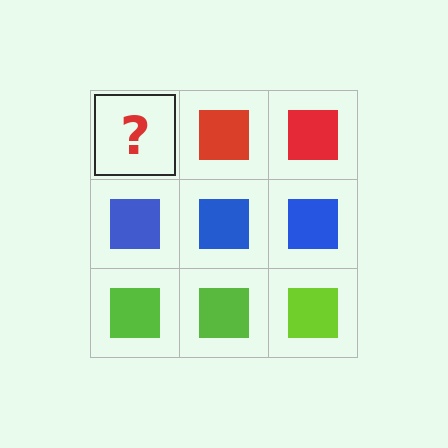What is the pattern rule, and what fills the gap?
The rule is that each row has a consistent color. The gap should be filled with a red square.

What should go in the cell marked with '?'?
The missing cell should contain a red square.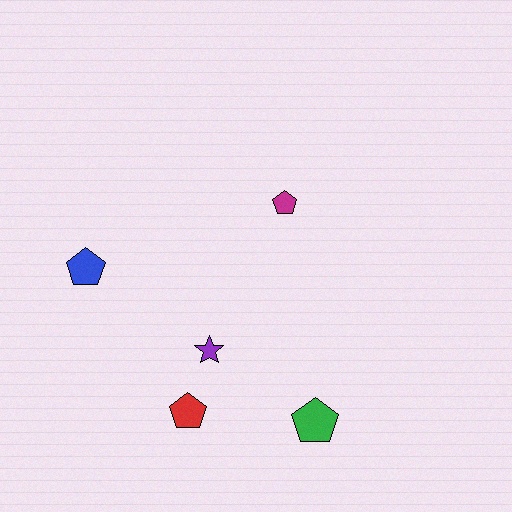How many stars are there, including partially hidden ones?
There is 1 star.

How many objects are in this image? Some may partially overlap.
There are 5 objects.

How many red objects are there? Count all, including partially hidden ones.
There is 1 red object.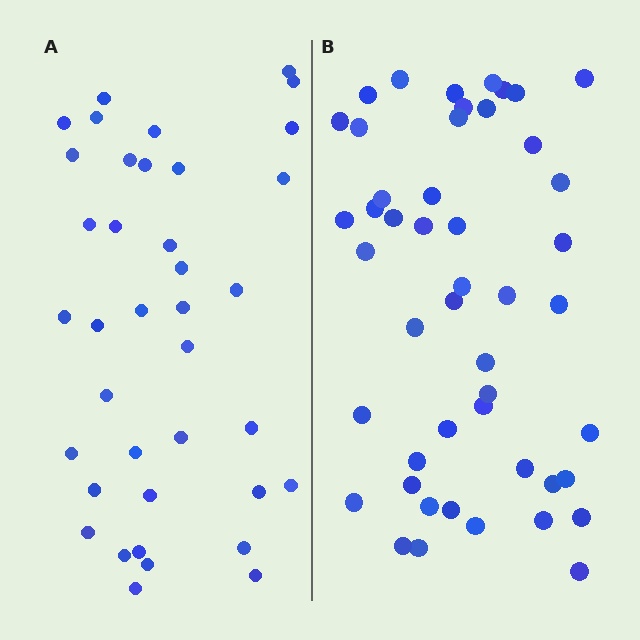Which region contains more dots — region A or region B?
Region B (the right region) has more dots.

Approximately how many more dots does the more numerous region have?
Region B has roughly 10 or so more dots than region A.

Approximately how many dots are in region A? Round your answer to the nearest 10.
About 40 dots. (The exact count is 38, which rounds to 40.)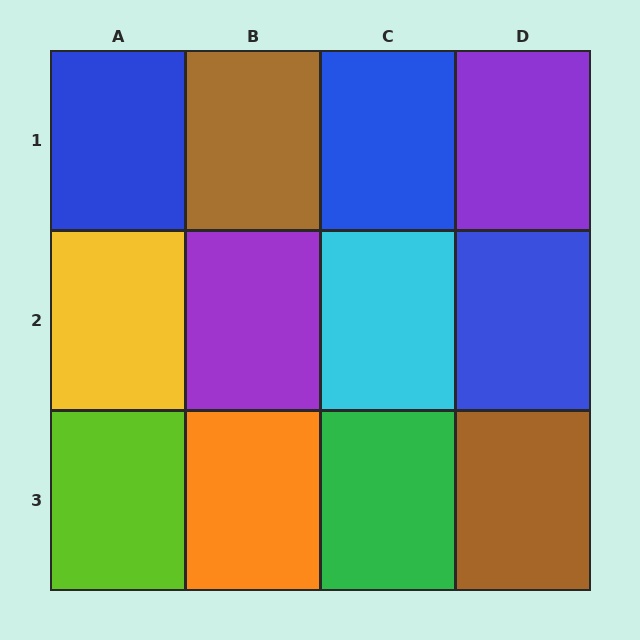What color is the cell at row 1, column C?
Blue.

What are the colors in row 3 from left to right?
Lime, orange, green, brown.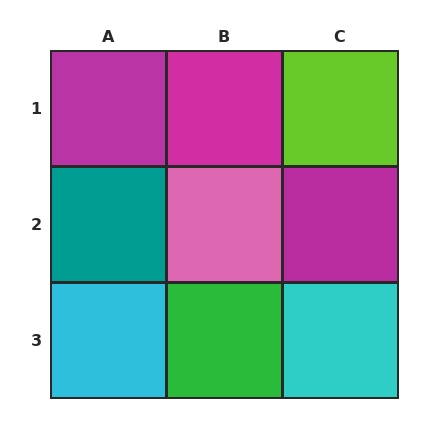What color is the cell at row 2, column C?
Magenta.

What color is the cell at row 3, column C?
Cyan.